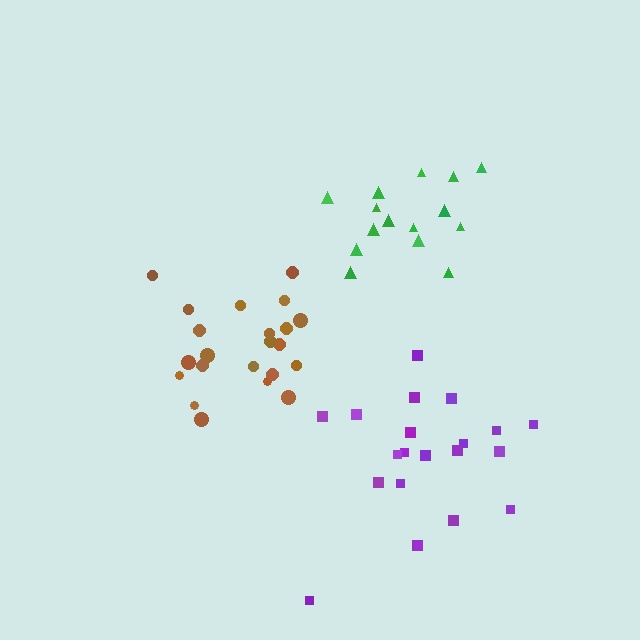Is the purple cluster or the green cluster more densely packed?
Green.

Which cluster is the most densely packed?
Green.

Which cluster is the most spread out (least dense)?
Purple.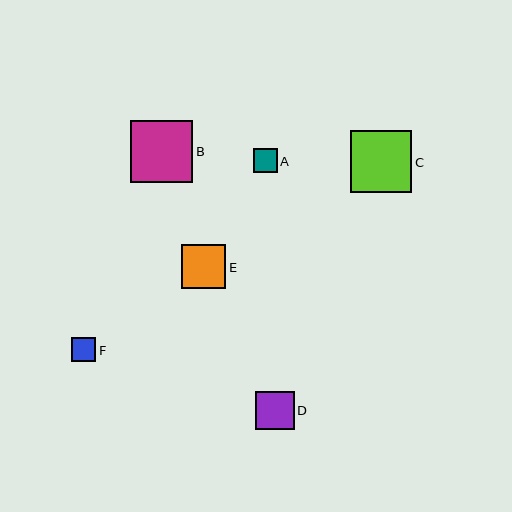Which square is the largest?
Square B is the largest with a size of approximately 62 pixels.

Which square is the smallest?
Square A is the smallest with a size of approximately 23 pixels.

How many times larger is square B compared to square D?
Square B is approximately 1.6 times the size of square D.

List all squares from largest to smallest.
From largest to smallest: B, C, E, D, F, A.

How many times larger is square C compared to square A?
Square C is approximately 2.6 times the size of square A.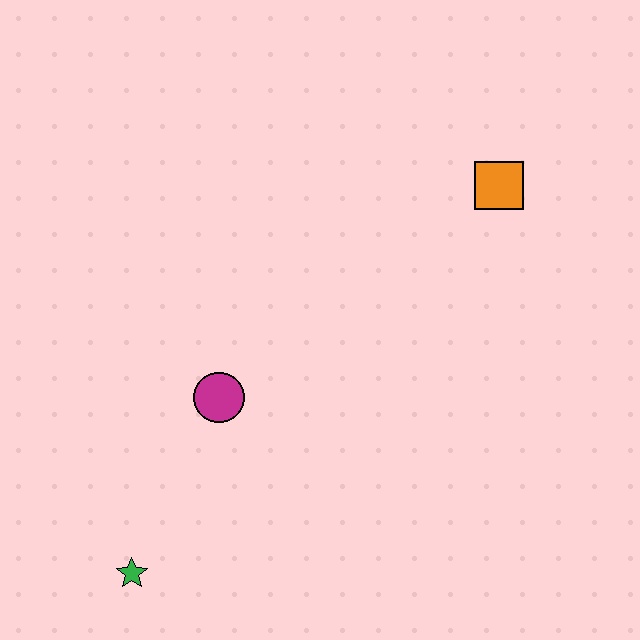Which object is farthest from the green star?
The orange square is farthest from the green star.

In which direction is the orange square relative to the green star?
The orange square is above the green star.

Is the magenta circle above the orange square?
No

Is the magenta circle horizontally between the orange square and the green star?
Yes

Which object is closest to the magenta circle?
The green star is closest to the magenta circle.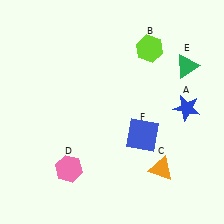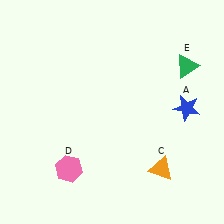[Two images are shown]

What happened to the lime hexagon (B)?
The lime hexagon (B) was removed in Image 2. It was in the top-right area of Image 1.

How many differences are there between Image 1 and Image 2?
There are 2 differences between the two images.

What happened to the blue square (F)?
The blue square (F) was removed in Image 2. It was in the bottom-right area of Image 1.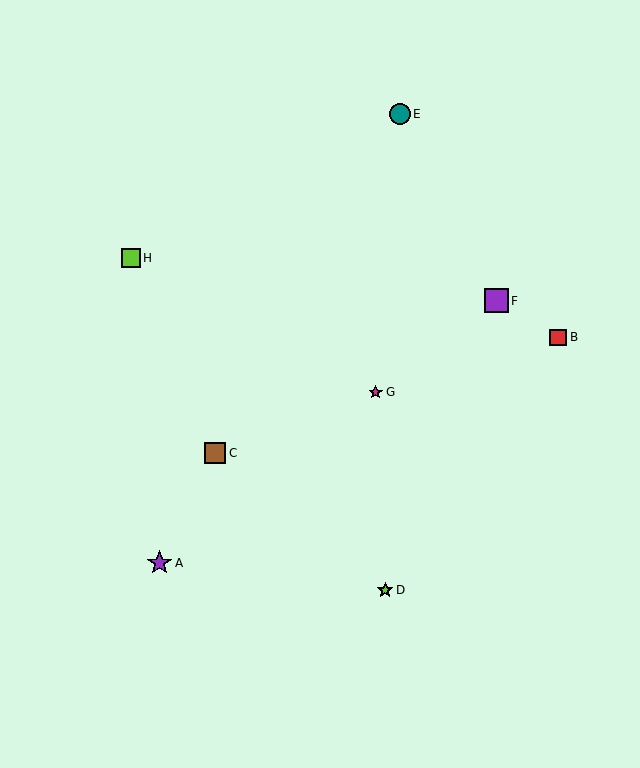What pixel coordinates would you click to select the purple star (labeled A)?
Click at (159, 563) to select the purple star A.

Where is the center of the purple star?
The center of the purple star is at (159, 563).